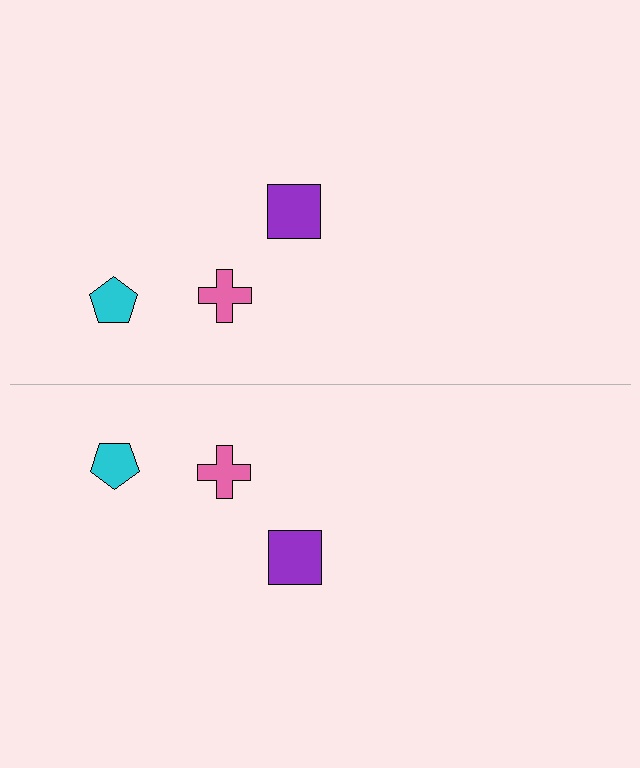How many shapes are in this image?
There are 6 shapes in this image.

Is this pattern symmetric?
Yes, this pattern has bilateral (reflection) symmetry.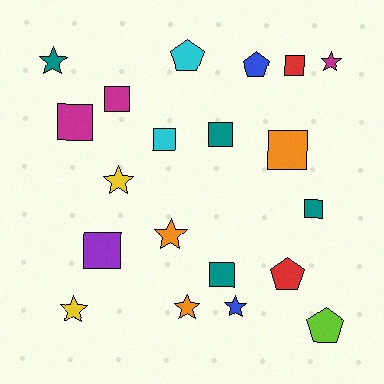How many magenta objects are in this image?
There are 3 magenta objects.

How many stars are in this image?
There are 7 stars.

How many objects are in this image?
There are 20 objects.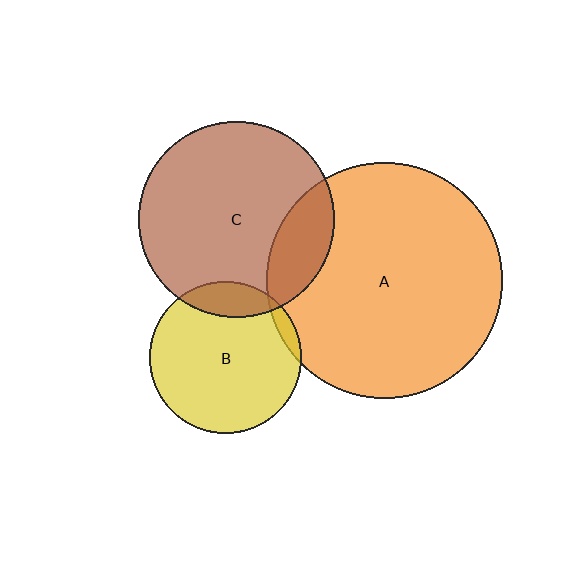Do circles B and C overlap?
Yes.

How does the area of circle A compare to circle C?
Approximately 1.5 times.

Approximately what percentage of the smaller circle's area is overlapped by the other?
Approximately 15%.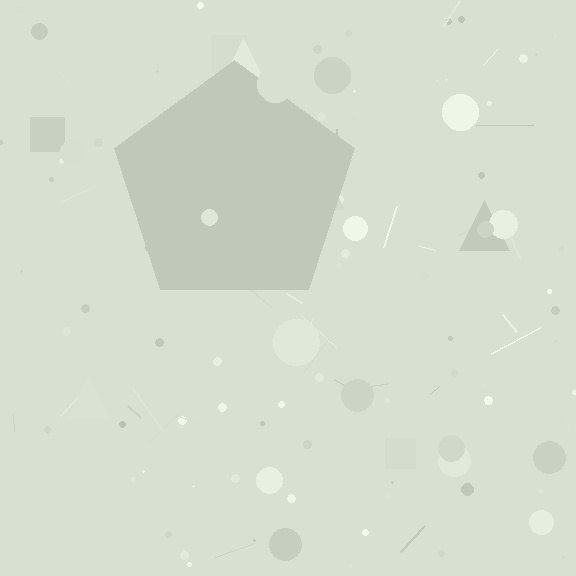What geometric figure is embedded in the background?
A pentagon is embedded in the background.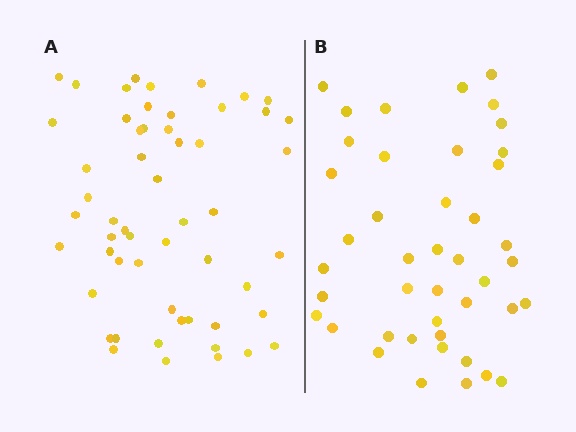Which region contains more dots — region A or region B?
Region A (the left region) has more dots.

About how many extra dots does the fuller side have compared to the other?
Region A has roughly 12 or so more dots than region B.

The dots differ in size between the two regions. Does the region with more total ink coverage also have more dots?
No. Region B has more total ink coverage because its dots are larger, but region A actually contains more individual dots. Total area can be misleading — the number of items is what matters here.